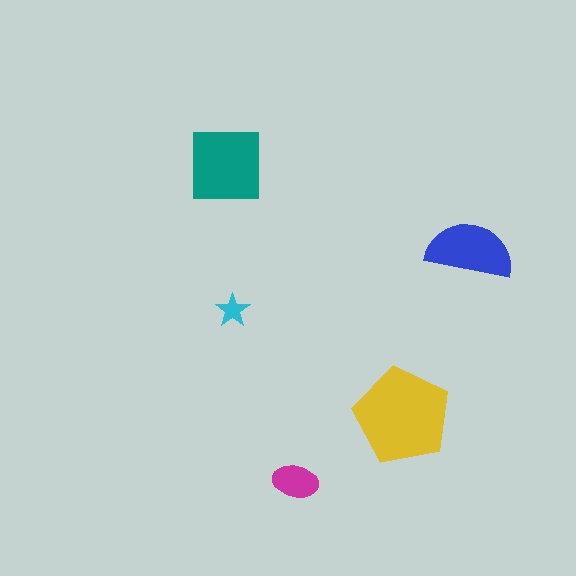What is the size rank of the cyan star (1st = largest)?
5th.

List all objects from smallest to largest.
The cyan star, the magenta ellipse, the blue semicircle, the teal square, the yellow pentagon.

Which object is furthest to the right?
The blue semicircle is rightmost.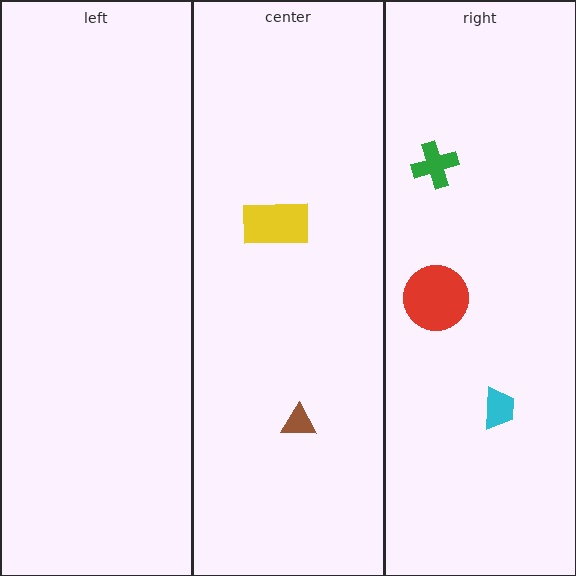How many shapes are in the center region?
2.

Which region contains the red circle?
The right region.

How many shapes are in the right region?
3.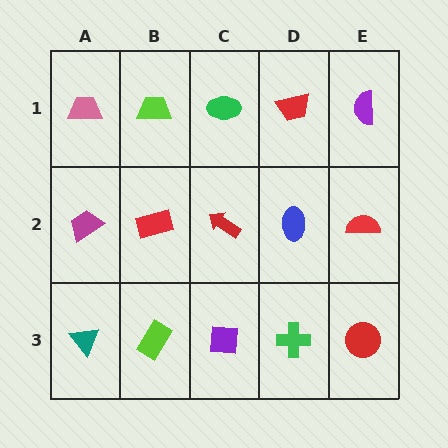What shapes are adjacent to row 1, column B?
A red rectangle (row 2, column B), a pink trapezoid (row 1, column A), a green ellipse (row 1, column C).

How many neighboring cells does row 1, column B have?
3.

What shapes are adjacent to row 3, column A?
A magenta trapezoid (row 2, column A), a lime rectangle (row 3, column B).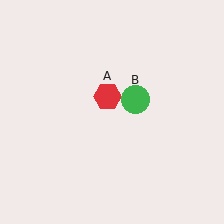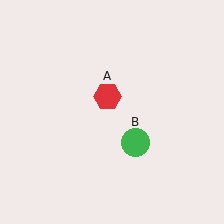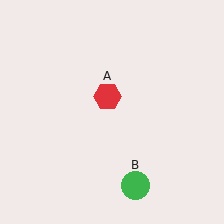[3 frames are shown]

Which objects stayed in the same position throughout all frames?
Red hexagon (object A) remained stationary.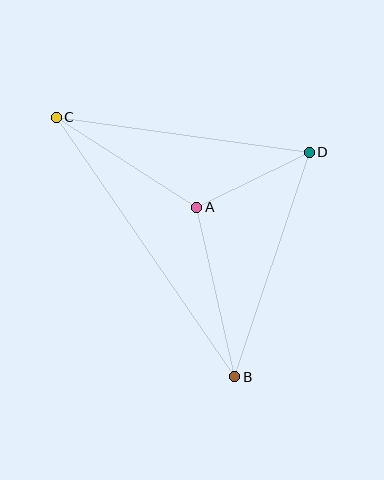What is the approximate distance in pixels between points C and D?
The distance between C and D is approximately 255 pixels.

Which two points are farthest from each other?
Points B and C are farthest from each other.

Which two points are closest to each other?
Points A and D are closest to each other.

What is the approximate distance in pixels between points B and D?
The distance between B and D is approximately 237 pixels.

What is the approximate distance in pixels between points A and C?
The distance between A and C is approximately 167 pixels.